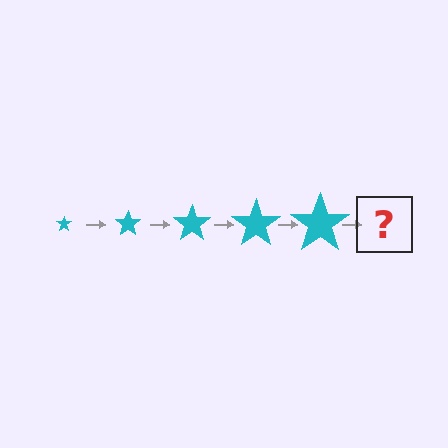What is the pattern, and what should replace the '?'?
The pattern is that the star gets progressively larger each step. The '?' should be a cyan star, larger than the previous one.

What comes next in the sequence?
The next element should be a cyan star, larger than the previous one.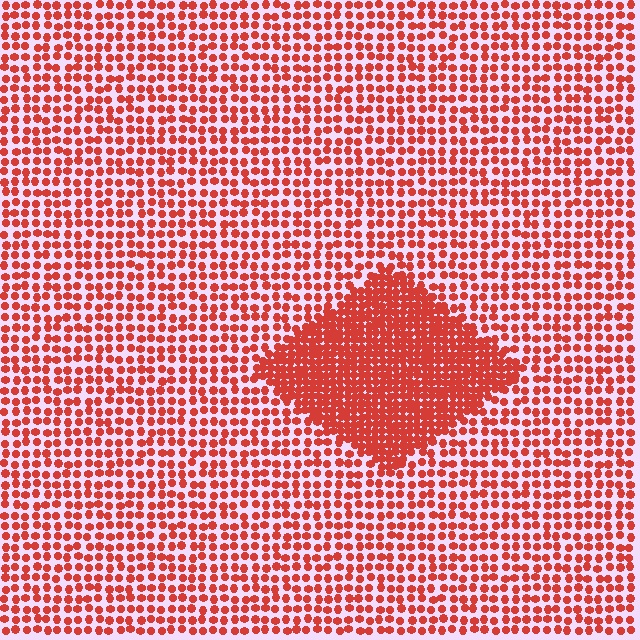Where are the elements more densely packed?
The elements are more densely packed inside the diamond boundary.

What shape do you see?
I see a diamond.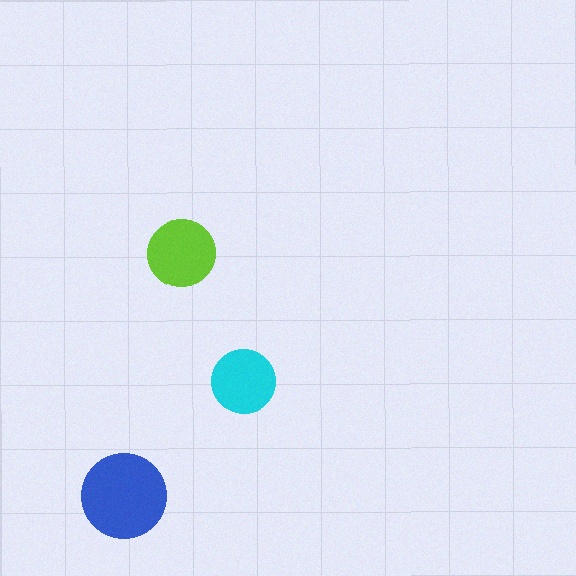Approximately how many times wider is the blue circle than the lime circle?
About 1.5 times wider.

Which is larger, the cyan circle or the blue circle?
The blue one.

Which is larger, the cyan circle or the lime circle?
The lime one.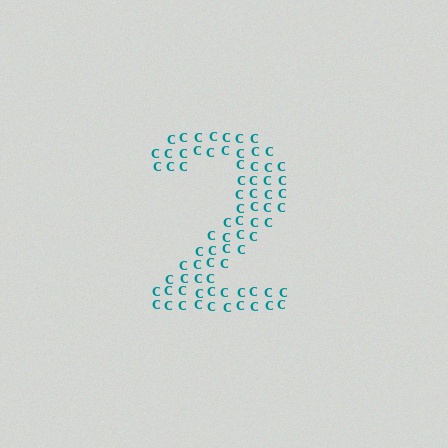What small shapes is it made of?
It is made of small letter C's.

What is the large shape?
The large shape is the digit 2.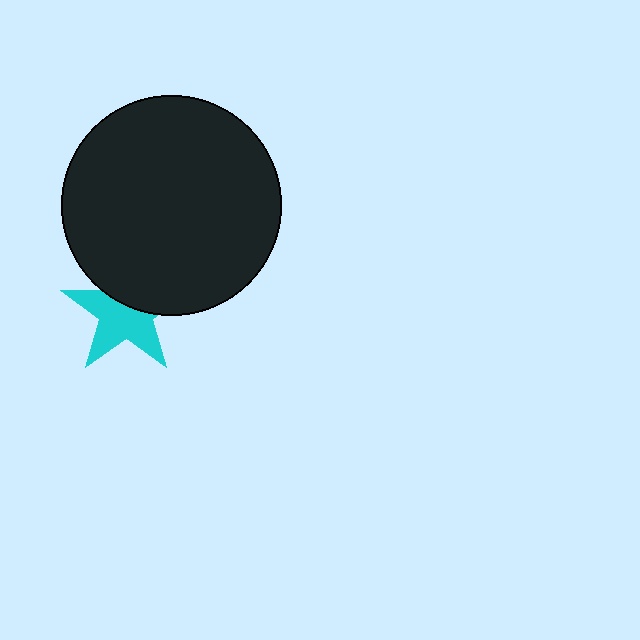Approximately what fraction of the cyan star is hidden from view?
Roughly 39% of the cyan star is hidden behind the black circle.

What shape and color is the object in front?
The object in front is a black circle.